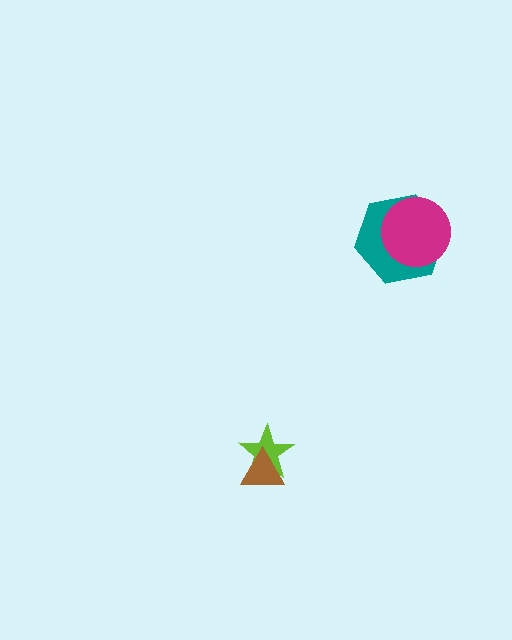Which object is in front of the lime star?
The brown triangle is in front of the lime star.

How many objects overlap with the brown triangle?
1 object overlaps with the brown triangle.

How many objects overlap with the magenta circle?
1 object overlaps with the magenta circle.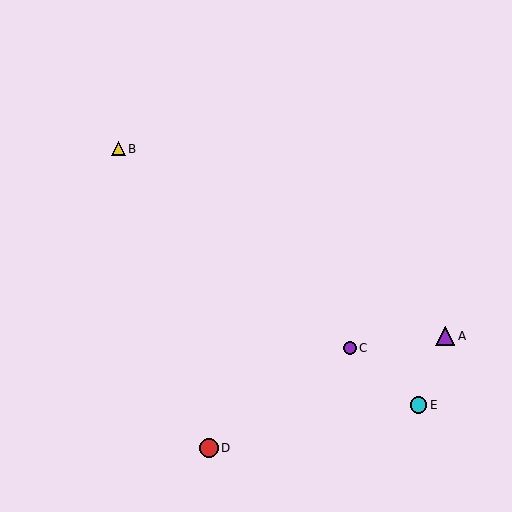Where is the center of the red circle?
The center of the red circle is at (209, 448).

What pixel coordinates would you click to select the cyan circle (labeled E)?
Click at (418, 405) to select the cyan circle E.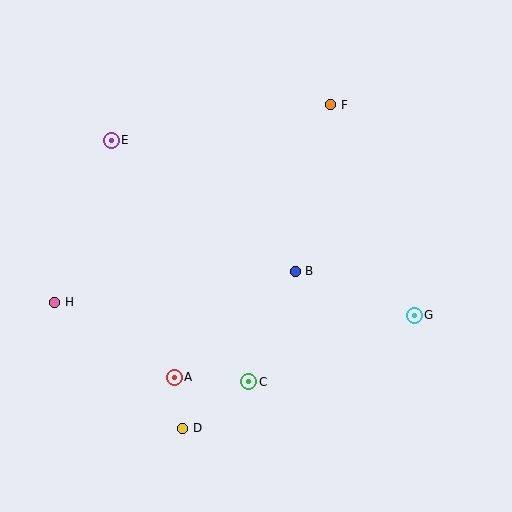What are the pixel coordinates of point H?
Point H is at (55, 302).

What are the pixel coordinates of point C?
Point C is at (249, 382).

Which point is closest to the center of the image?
Point B at (295, 271) is closest to the center.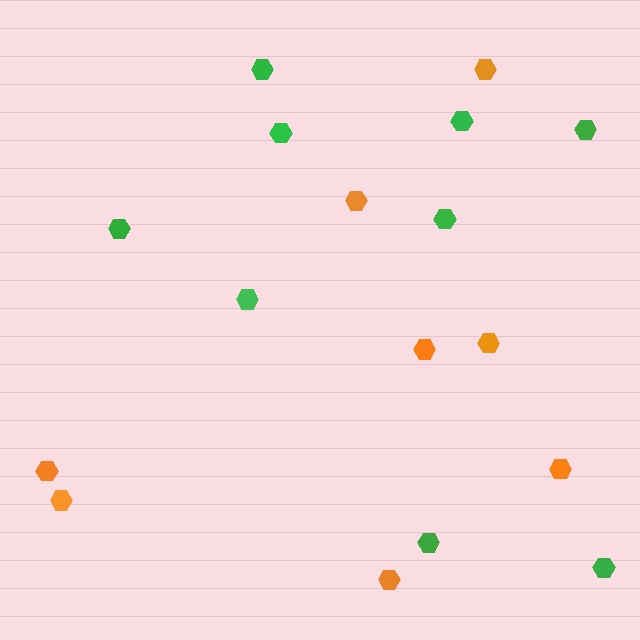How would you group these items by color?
There are 2 groups: one group of green hexagons (9) and one group of orange hexagons (8).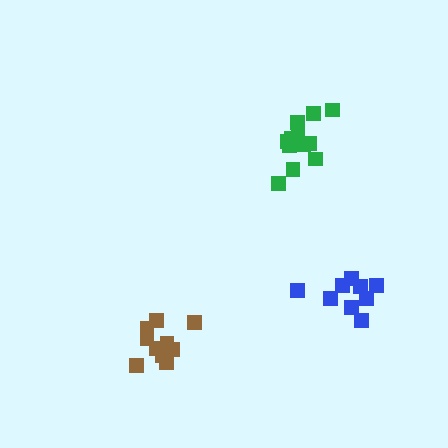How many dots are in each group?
Group 1: 10 dots, Group 2: 12 dots, Group 3: 9 dots (31 total).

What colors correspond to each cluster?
The clusters are colored: brown, green, blue.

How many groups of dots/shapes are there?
There are 3 groups.